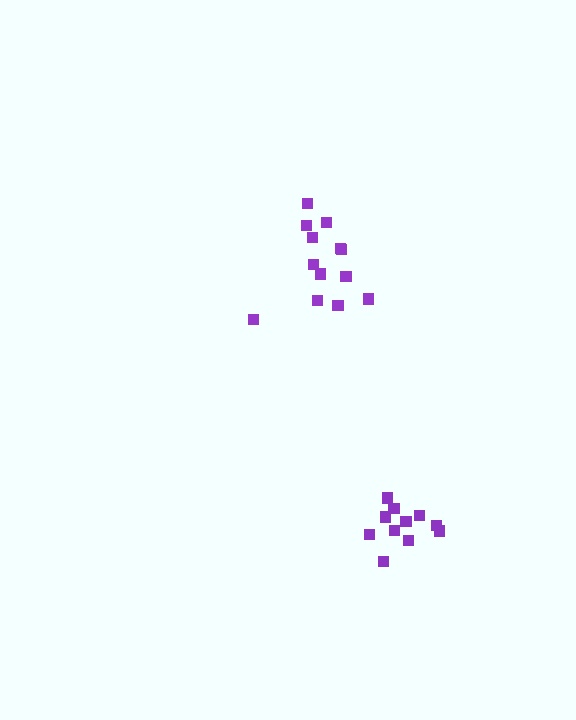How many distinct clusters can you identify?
There are 2 distinct clusters.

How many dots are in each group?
Group 1: 13 dots, Group 2: 11 dots (24 total).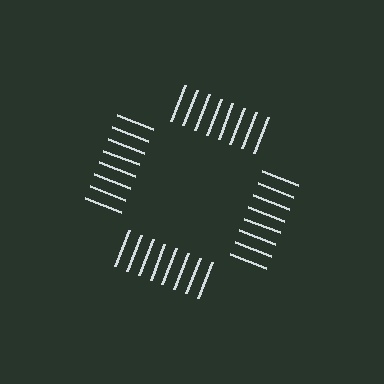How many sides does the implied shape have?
4 sides — the line-ends trace a square.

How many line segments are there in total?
32 — 8 along each of the 4 edges.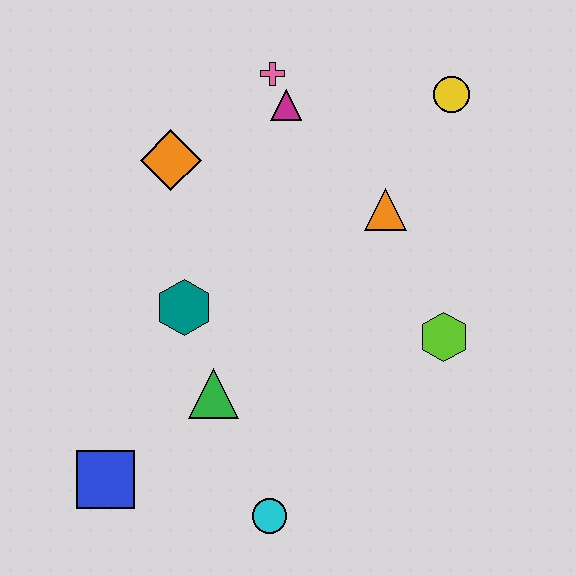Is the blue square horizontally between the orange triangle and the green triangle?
No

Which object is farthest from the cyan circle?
The yellow circle is farthest from the cyan circle.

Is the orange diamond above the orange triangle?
Yes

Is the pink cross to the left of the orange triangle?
Yes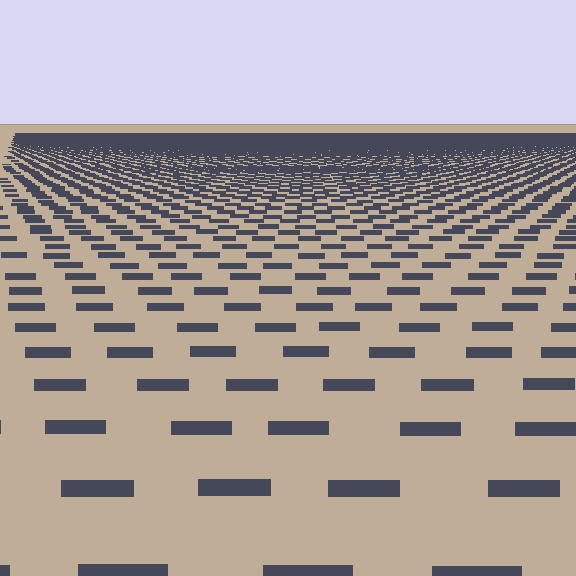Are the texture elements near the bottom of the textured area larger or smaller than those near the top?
Larger. Near the bottom, elements are closer to the viewer and appear at a bigger on-screen size.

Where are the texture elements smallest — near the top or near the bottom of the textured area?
Near the top.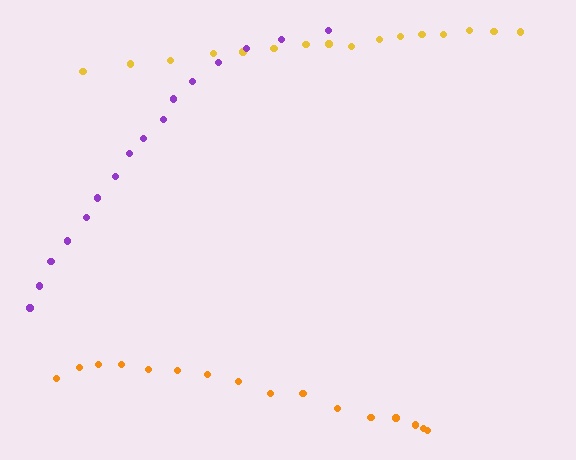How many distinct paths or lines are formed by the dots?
There are 3 distinct paths.